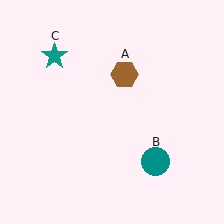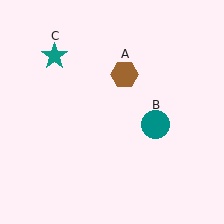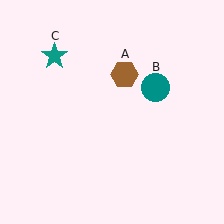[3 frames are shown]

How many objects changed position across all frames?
1 object changed position: teal circle (object B).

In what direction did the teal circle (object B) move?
The teal circle (object B) moved up.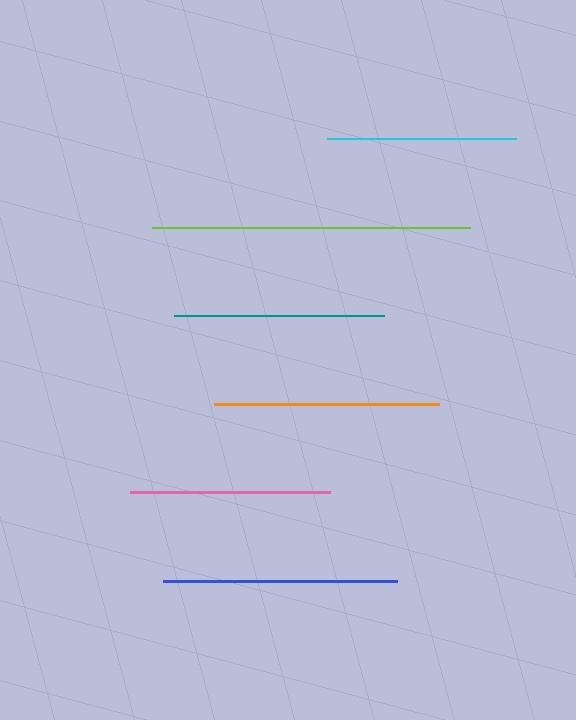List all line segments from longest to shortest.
From longest to shortest: lime, blue, orange, teal, pink, cyan.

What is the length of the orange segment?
The orange segment is approximately 225 pixels long.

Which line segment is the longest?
The lime line is the longest at approximately 318 pixels.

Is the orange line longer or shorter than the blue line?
The blue line is longer than the orange line.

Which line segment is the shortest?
The cyan line is the shortest at approximately 190 pixels.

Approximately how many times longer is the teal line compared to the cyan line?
The teal line is approximately 1.1 times the length of the cyan line.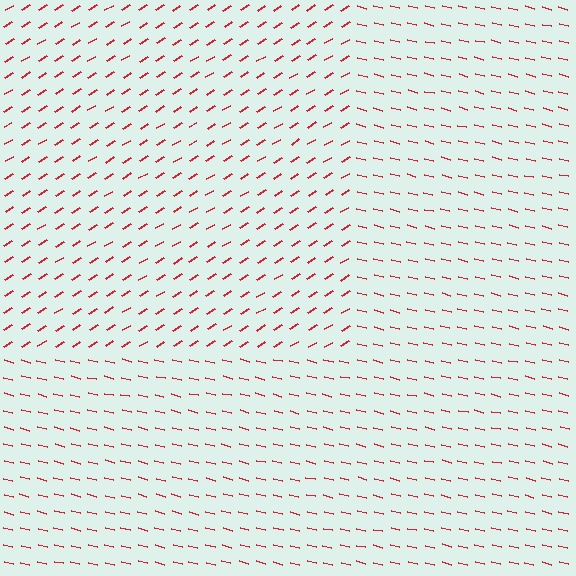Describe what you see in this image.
The image is filled with small red line segments. A rectangle region in the image has lines oriented differently from the surrounding lines, creating a visible texture boundary.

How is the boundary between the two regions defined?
The boundary is defined purely by a change in line orientation (approximately 45 degrees difference). All lines are the same color and thickness.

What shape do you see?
I see a rectangle.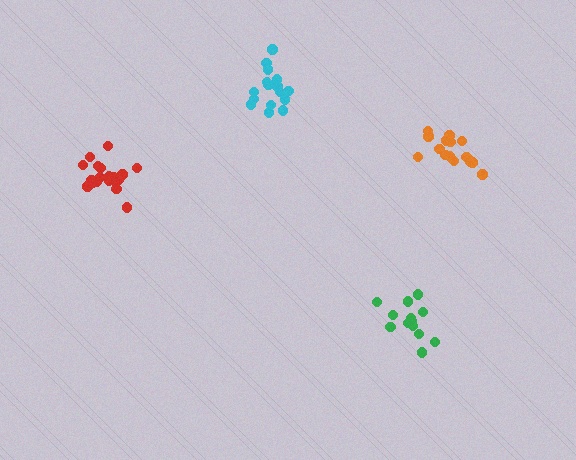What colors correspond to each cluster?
The clusters are colored: red, cyan, orange, green.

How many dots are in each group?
Group 1: 19 dots, Group 2: 17 dots, Group 3: 15 dots, Group 4: 13 dots (64 total).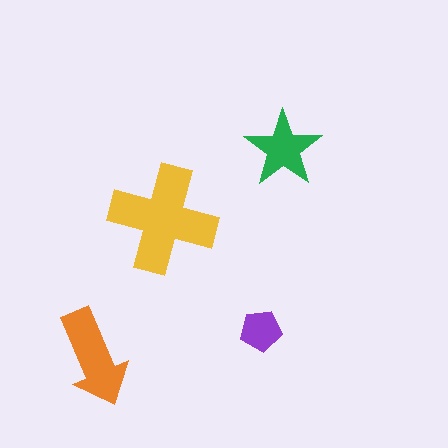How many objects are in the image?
There are 4 objects in the image.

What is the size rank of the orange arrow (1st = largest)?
2nd.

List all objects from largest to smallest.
The yellow cross, the orange arrow, the green star, the purple pentagon.